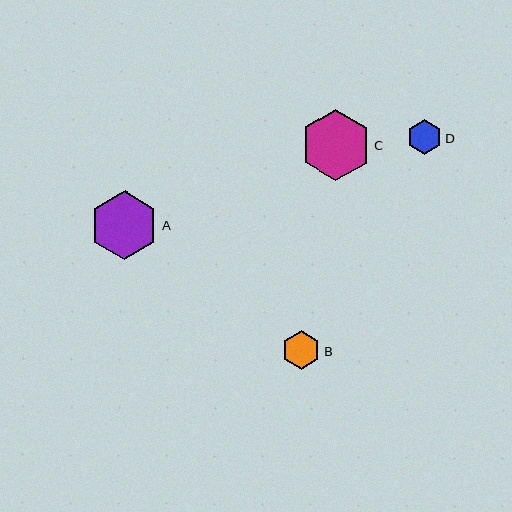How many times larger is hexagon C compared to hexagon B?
Hexagon C is approximately 1.8 times the size of hexagon B.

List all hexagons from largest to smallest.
From largest to smallest: C, A, B, D.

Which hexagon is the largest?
Hexagon C is the largest with a size of approximately 71 pixels.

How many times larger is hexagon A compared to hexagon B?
Hexagon A is approximately 1.8 times the size of hexagon B.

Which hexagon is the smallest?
Hexagon D is the smallest with a size of approximately 35 pixels.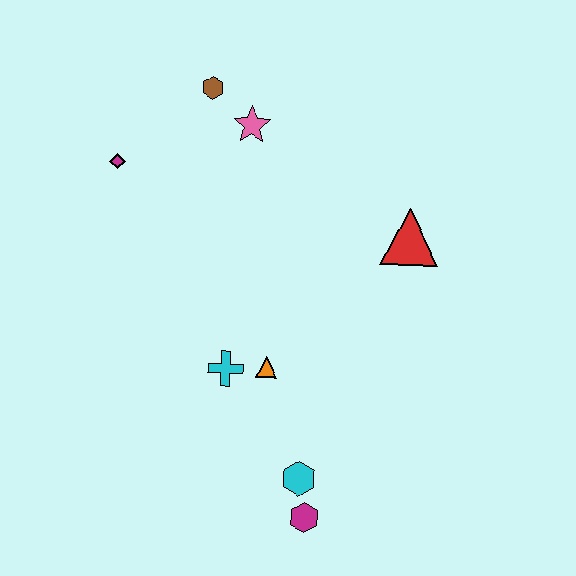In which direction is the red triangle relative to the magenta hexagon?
The red triangle is above the magenta hexagon.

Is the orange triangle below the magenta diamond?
Yes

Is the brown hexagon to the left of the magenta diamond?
No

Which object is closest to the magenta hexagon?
The cyan hexagon is closest to the magenta hexagon.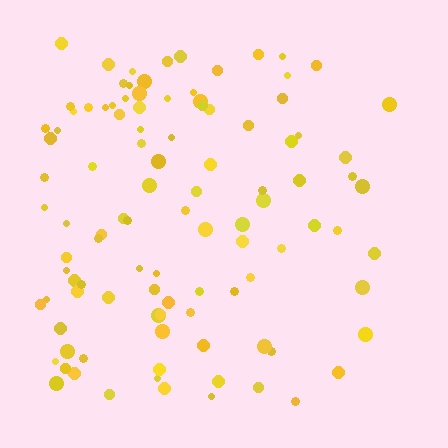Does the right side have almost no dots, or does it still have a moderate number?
Still a moderate number, just noticeably fewer than the left.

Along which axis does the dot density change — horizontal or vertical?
Horizontal.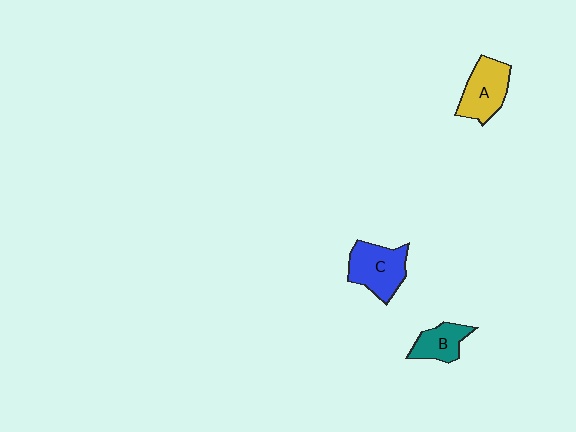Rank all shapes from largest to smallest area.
From largest to smallest: C (blue), A (yellow), B (teal).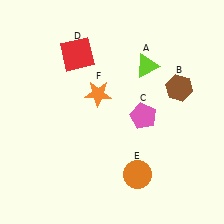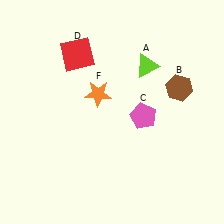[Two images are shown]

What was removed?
The orange circle (E) was removed in Image 2.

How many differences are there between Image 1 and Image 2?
There is 1 difference between the two images.